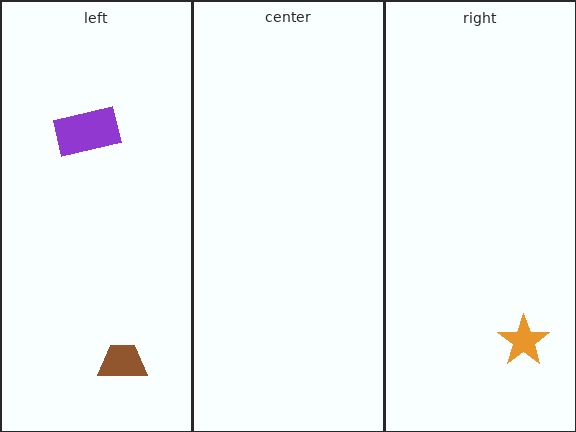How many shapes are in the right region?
1.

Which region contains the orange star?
The right region.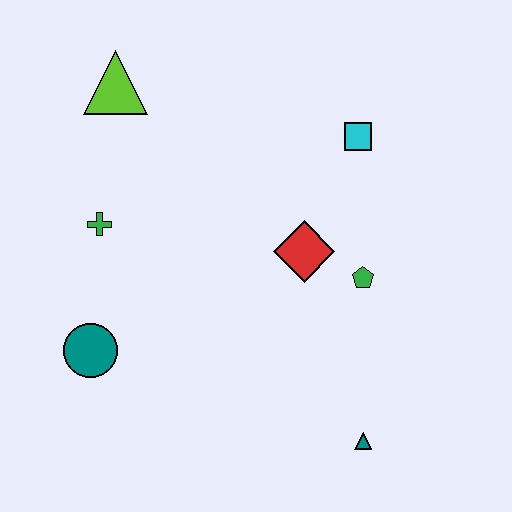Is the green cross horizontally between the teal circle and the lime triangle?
Yes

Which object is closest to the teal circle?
The green cross is closest to the teal circle.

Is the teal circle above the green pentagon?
No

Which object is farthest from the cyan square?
The teal circle is farthest from the cyan square.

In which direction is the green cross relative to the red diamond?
The green cross is to the left of the red diamond.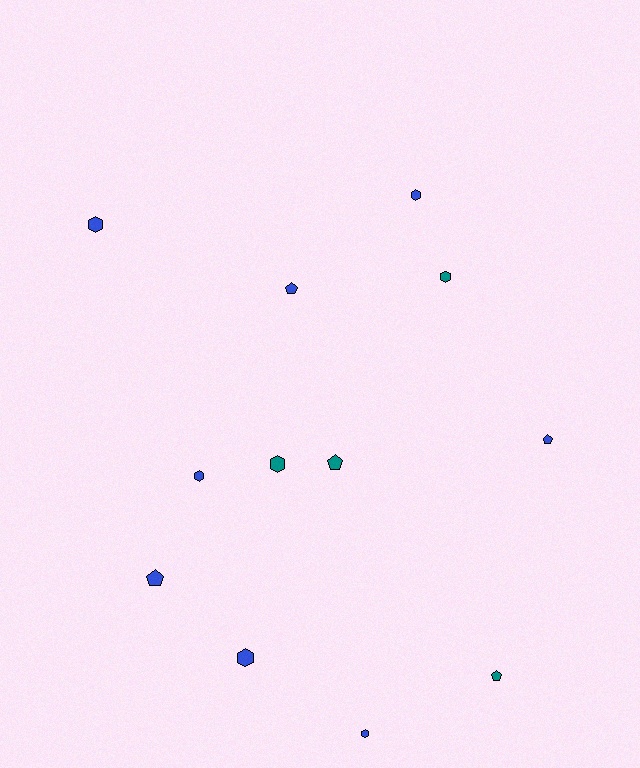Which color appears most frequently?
Blue, with 8 objects.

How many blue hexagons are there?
There are 5 blue hexagons.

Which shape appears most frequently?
Hexagon, with 7 objects.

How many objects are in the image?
There are 12 objects.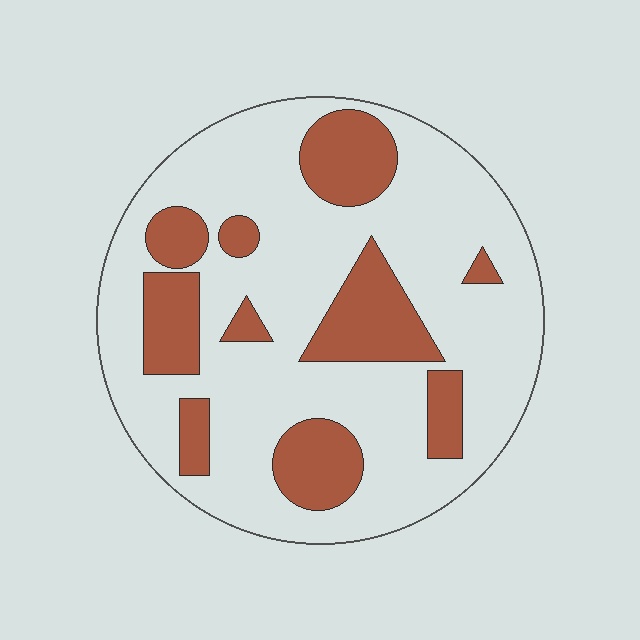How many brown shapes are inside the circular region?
10.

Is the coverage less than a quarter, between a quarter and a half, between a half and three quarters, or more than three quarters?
Between a quarter and a half.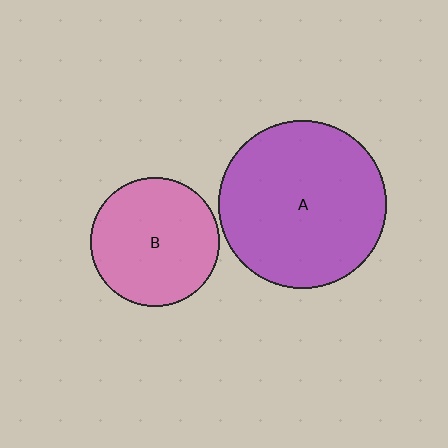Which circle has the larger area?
Circle A (purple).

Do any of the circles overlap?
No, none of the circles overlap.